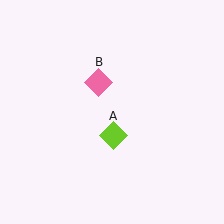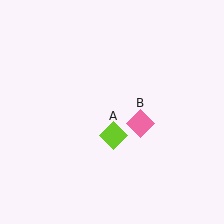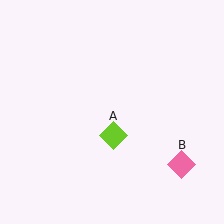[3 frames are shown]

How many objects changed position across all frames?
1 object changed position: pink diamond (object B).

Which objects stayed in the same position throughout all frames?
Lime diamond (object A) remained stationary.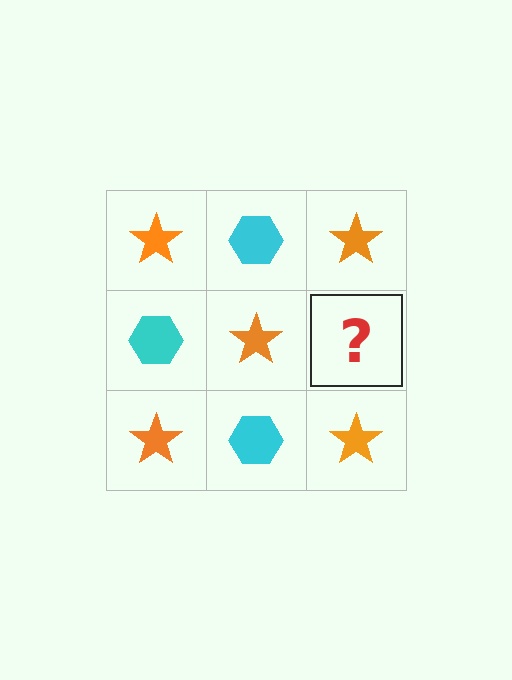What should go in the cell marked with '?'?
The missing cell should contain a cyan hexagon.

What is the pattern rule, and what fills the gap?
The rule is that it alternates orange star and cyan hexagon in a checkerboard pattern. The gap should be filled with a cyan hexagon.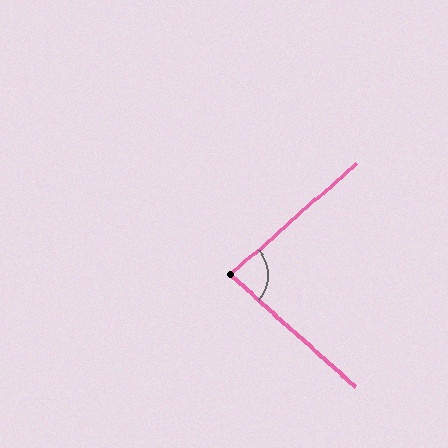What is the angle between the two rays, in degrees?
Approximately 83 degrees.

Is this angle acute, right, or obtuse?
It is acute.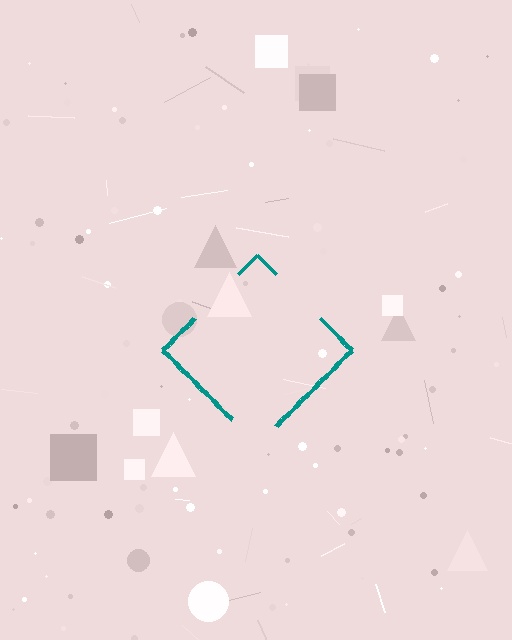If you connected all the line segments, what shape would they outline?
They would outline a diamond.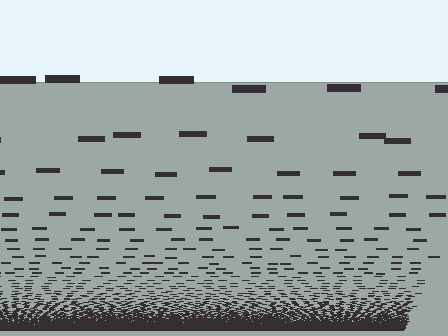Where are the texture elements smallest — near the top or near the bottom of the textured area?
Near the bottom.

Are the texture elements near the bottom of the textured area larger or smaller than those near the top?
Smaller. The gradient is inverted — elements near the bottom are smaller and denser.